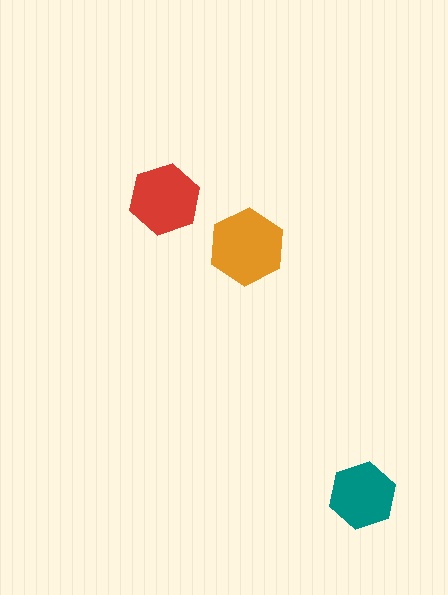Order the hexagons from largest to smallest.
the orange one, the red one, the teal one.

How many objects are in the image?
There are 3 objects in the image.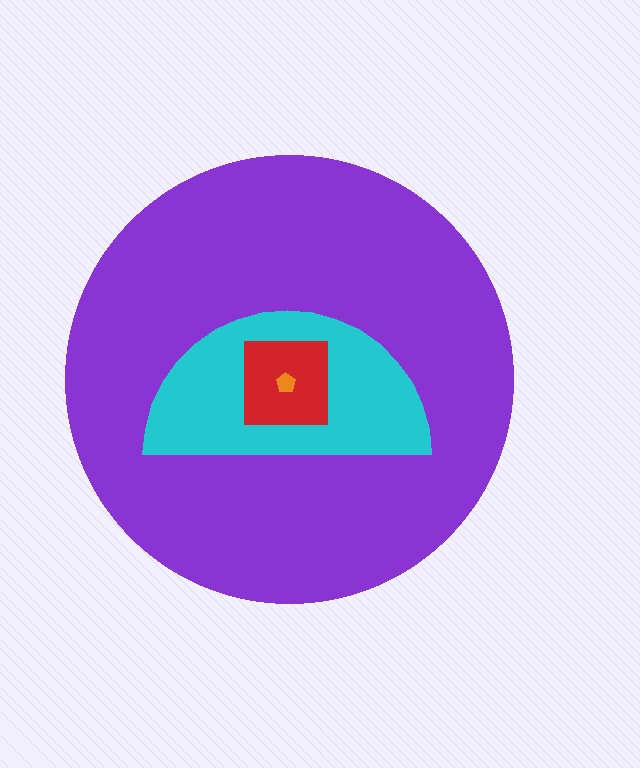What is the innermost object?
The orange pentagon.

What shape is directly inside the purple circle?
The cyan semicircle.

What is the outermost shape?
The purple circle.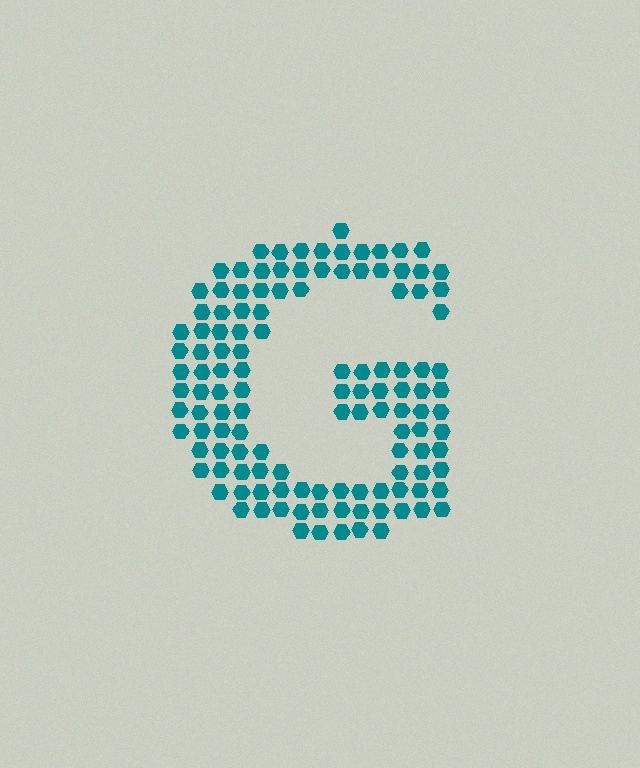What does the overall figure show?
The overall figure shows the letter G.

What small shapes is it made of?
It is made of small hexagons.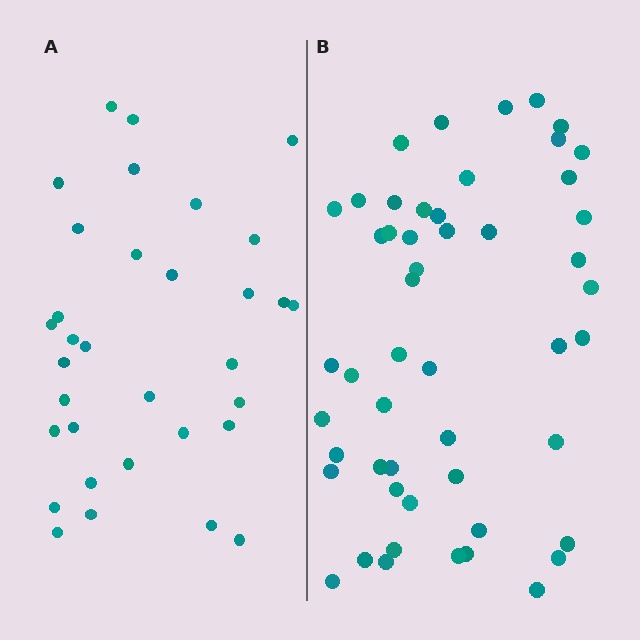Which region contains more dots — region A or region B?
Region B (the right region) has more dots.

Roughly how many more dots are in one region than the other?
Region B has approximately 20 more dots than region A.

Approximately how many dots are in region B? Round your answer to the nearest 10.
About 50 dots. (The exact count is 51, which rounds to 50.)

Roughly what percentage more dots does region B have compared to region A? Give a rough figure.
About 55% more.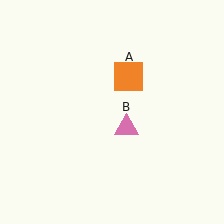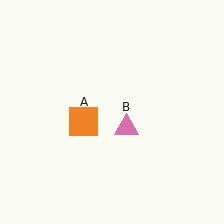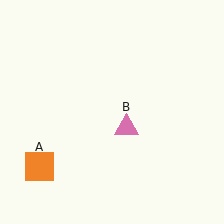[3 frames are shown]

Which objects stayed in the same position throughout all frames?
Pink triangle (object B) remained stationary.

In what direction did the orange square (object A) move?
The orange square (object A) moved down and to the left.